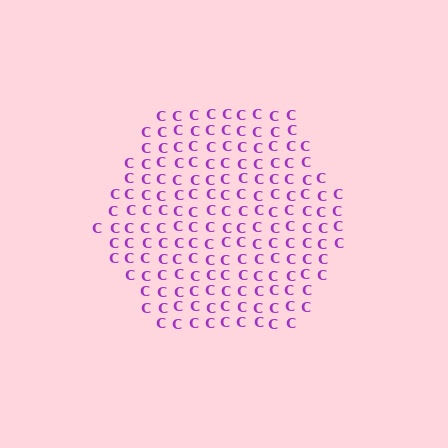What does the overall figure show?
The overall figure shows a hexagon.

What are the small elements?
The small elements are letter C's.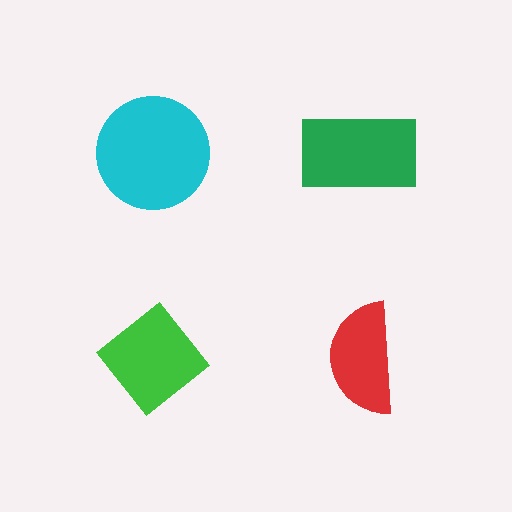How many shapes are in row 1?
2 shapes.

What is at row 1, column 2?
A green rectangle.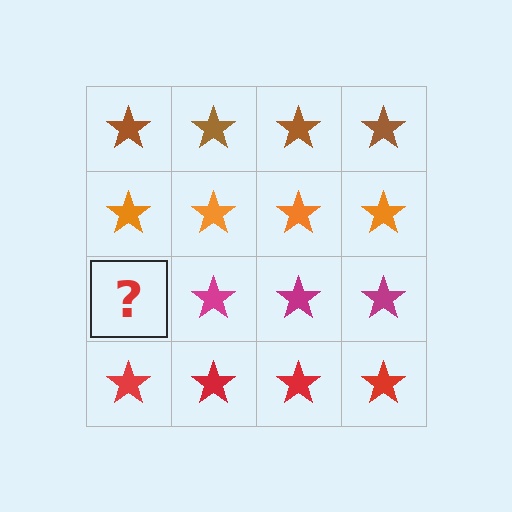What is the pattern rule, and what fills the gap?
The rule is that each row has a consistent color. The gap should be filled with a magenta star.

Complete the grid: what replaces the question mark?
The question mark should be replaced with a magenta star.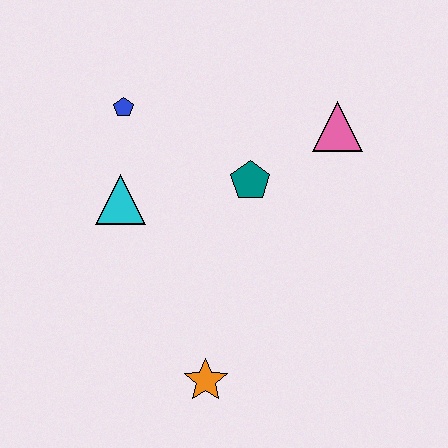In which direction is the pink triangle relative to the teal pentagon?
The pink triangle is to the right of the teal pentagon.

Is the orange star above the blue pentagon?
No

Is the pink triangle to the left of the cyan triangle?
No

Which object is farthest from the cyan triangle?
The pink triangle is farthest from the cyan triangle.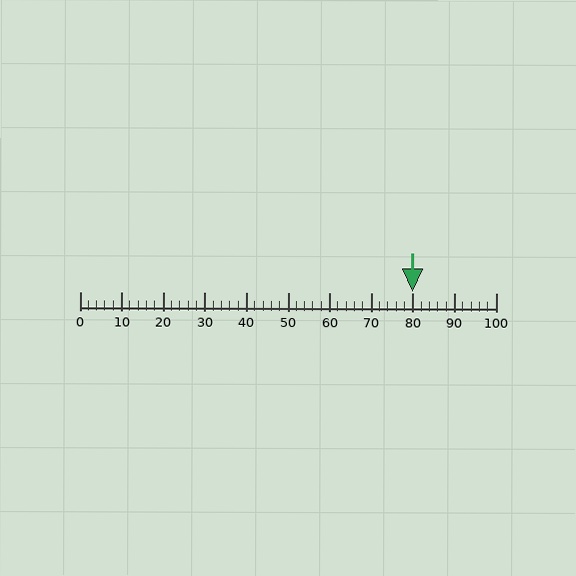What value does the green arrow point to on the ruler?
The green arrow points to approximately 80.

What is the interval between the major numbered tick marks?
The major tick marks are spaced 10 units apart.